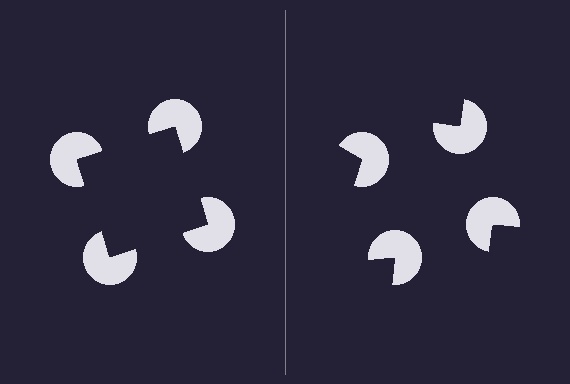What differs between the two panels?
The pac-man discs are positioned identically on both sides; only the wedge orientations differ. On the left they align to a square; on the right they are misaligned.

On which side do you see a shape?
An illusory square appears on the left side. On the right side the wedge cuts are rotated, so no coherent shape forms.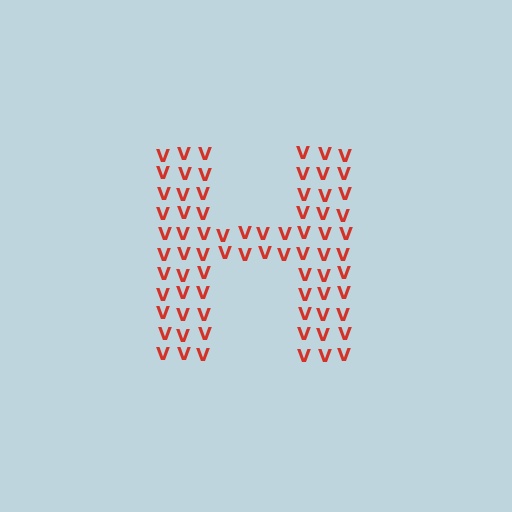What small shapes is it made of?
It is made of small letter V's.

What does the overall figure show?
The overall figure shows the letter H.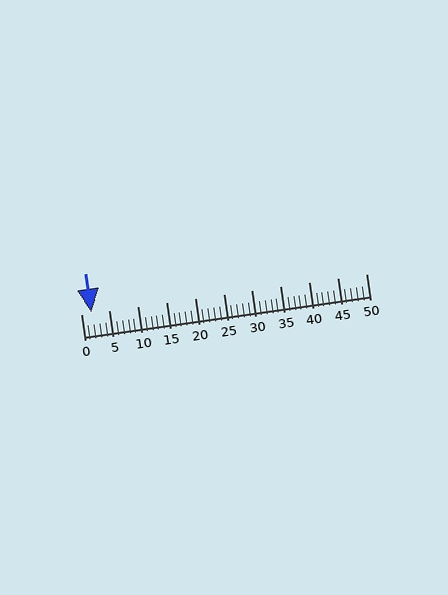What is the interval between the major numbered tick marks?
The major tick marks are spaced 5 units apart.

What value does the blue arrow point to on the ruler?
The blue arrow points to approximately 2.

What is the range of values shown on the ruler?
The ruler shows values from 0 to 50.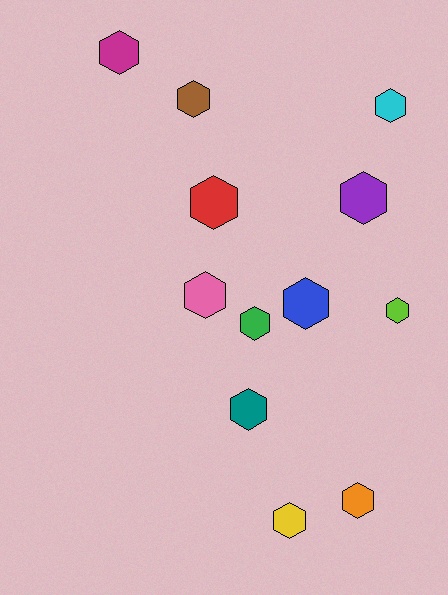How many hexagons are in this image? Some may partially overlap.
There are 12 hexagons.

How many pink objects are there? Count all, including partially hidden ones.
There is 1 pink object.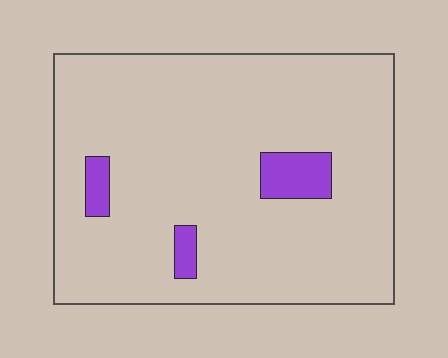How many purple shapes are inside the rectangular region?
3.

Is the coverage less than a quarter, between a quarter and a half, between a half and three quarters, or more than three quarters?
Less than a quarter.